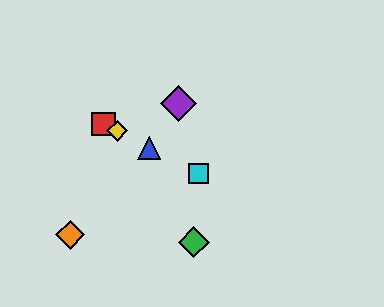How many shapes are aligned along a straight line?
4 shapes (the red square, the blue triangle, the yellow diamond, the cyan square) are aligned along a straight line.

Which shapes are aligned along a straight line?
The red square, the blue triangle, the yellow diamond, the cyan square are aligned along a straight line.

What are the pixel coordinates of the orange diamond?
The orange diamond is at (70, 235).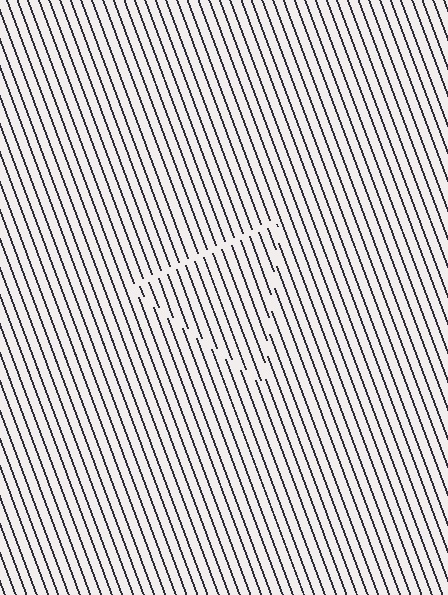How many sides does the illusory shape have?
3 sides — the line-ends trace a triangle.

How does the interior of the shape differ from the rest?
The interior of the shape contains the same grating, shifted by half a period — the contour is defined by the phase discontinuity where line-ends from the inner and outer gratings abut.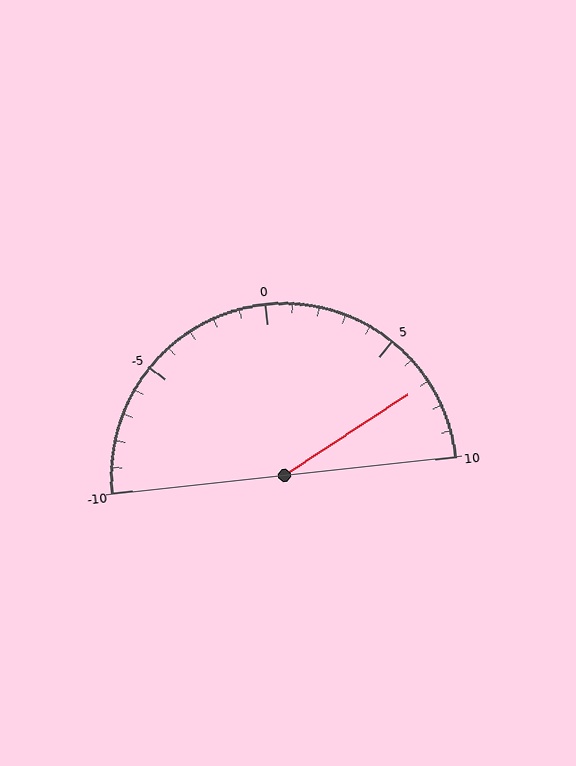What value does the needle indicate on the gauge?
The needle indicates approximately 7.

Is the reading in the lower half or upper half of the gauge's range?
The reading is in the upper half of the range (-10 to 10).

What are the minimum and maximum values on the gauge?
The gauge ranges from -10 to 10.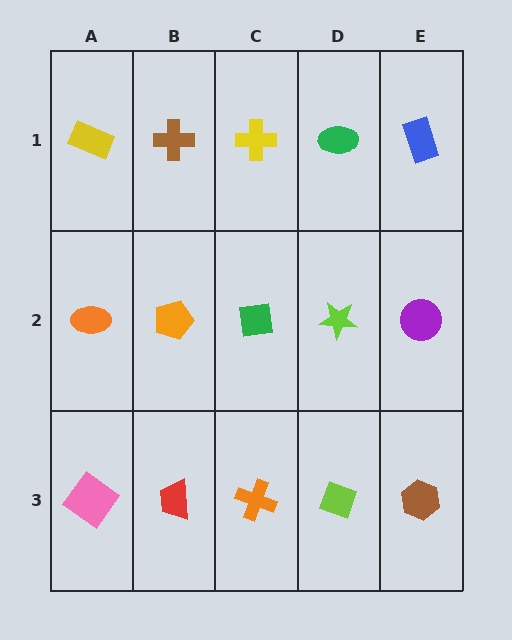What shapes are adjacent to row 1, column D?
A lime star (row 2, column D), a yellow cross (row 1, column C), a blue rectangle (row 1, column E).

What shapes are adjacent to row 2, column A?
A yellow rectangle (row 1, column A), a pink diamond (row 3, column A), an orange pentagon (row 2, column B).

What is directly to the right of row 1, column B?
A yellow cross.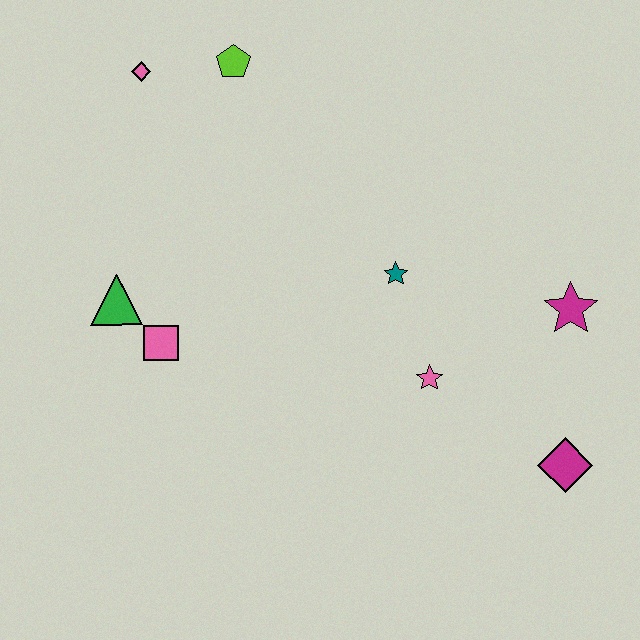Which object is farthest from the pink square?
The magenta diamond is farthest from the pink square.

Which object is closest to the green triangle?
The pink square is closest to the green triangle.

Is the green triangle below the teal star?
Yes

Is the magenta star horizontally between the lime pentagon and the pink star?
No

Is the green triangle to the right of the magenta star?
No